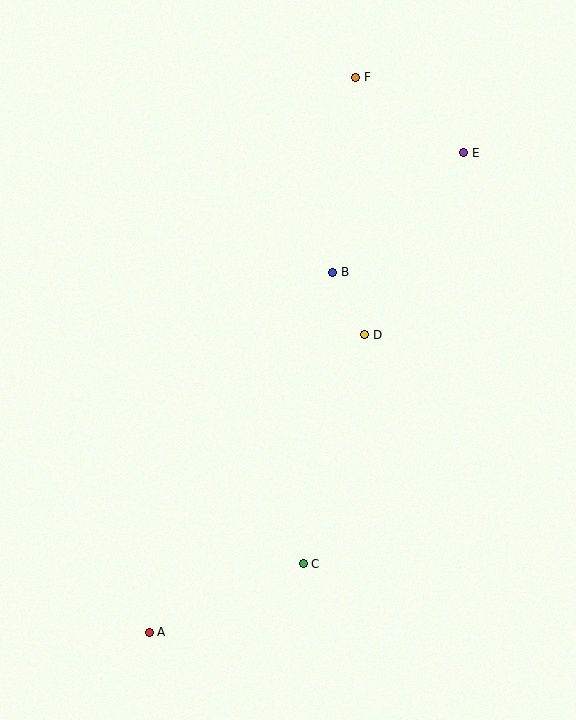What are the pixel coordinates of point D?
Point D is at (365, 335).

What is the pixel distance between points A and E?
The distance between A and E is 574 pixels.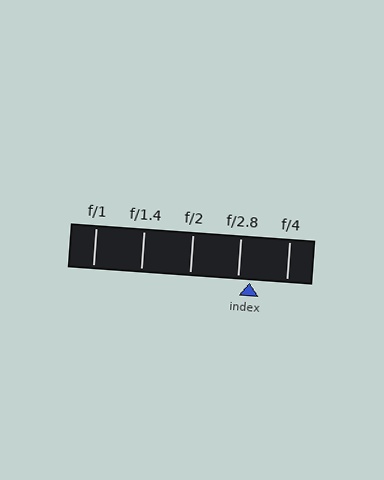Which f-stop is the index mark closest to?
The index mark is closest to f/2.8.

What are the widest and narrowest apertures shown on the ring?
The widest aperture shown is f/1 and the narrowest is f/4.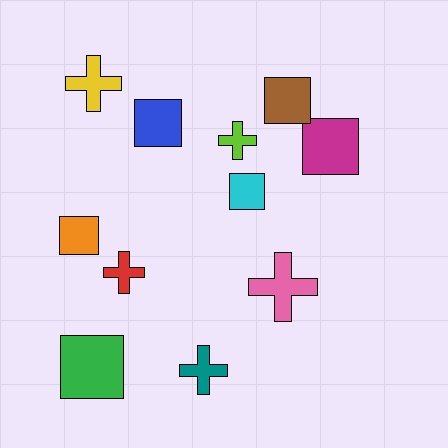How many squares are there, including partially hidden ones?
There are 6 squares.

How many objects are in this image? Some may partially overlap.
There are 11 objects.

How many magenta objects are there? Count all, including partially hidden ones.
There is 1 magenta object.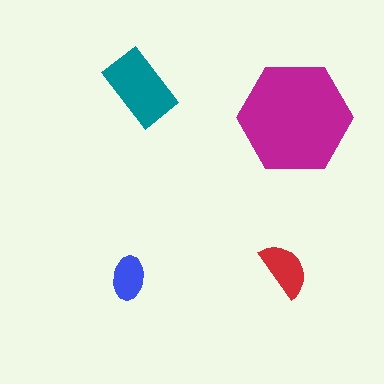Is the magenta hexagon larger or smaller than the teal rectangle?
Larger.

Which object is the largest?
The magenta hexagon.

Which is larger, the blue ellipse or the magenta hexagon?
The magenta hexagon.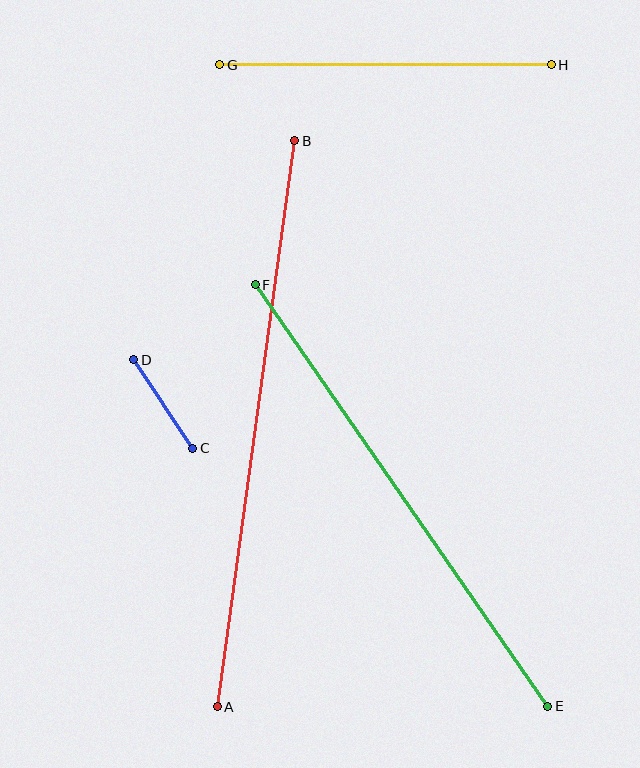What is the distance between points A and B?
The distance is approximately 571 pixels.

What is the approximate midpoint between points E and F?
The midpoint is at approximately (402, 496) pixels.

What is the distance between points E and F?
The distance is approximately 513 pixels.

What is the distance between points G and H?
The distance is approximately 332 pixels.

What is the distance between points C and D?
The distance is approximately 107 pixels.